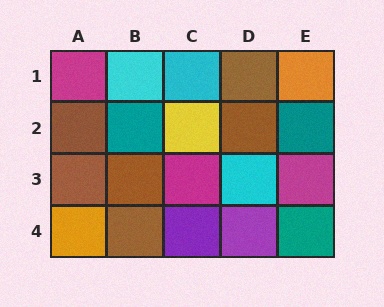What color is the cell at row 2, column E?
Teal.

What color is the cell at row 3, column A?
Brown.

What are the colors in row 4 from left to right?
Orange, brown, purple, purple, teal.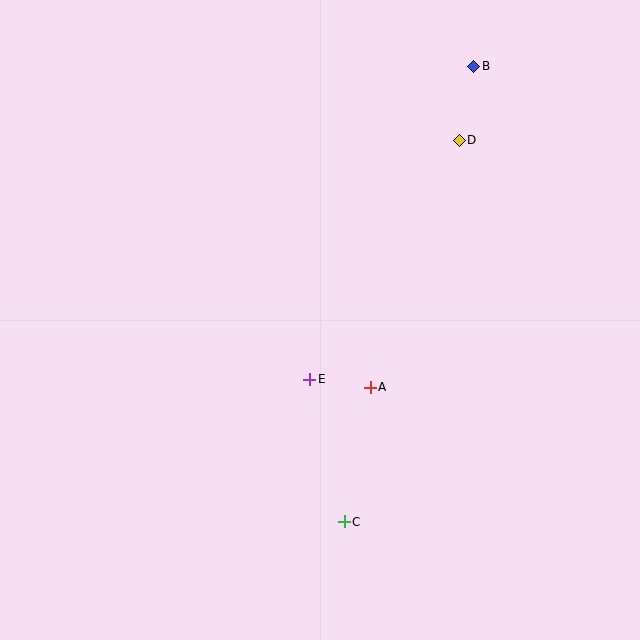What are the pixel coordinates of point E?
Point E is at (310, 379).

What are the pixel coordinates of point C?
Point C is at (344, 522).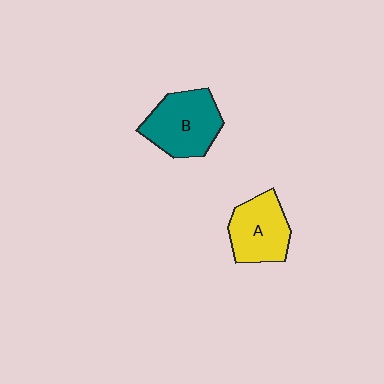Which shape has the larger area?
Shape B (teal).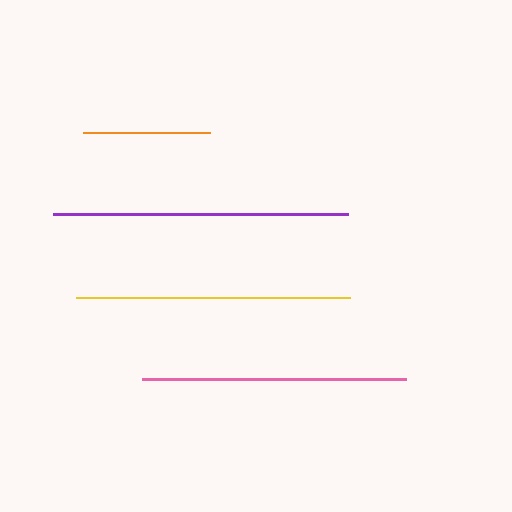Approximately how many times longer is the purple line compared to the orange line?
The purple line is approximately 2.3 times the length of the orange line.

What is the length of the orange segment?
The orange segment is approximately 127 pixels long.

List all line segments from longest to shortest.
From longest to shortest: purple, yellow, pink, orange.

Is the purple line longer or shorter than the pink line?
The purple line is longer than the pink line.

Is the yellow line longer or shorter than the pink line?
The yellow line is longer than the pink line.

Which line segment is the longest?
The purple line is the longest at approximately 296 pixels.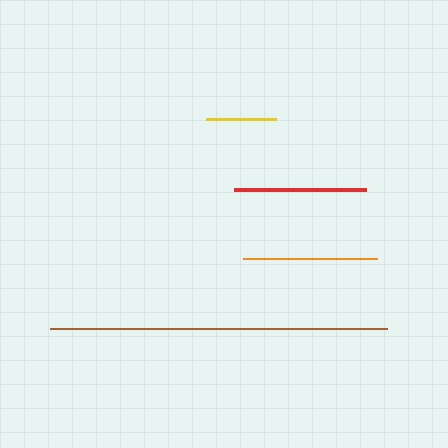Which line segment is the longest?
The brown line is the longest at approximately 337 pixels.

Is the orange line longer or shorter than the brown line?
The brown line is longer than the orange line.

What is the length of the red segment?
The red segment is approximately 132 pixels long.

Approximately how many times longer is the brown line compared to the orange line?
The brown line is approximately 2.5 times the length of the orange line.